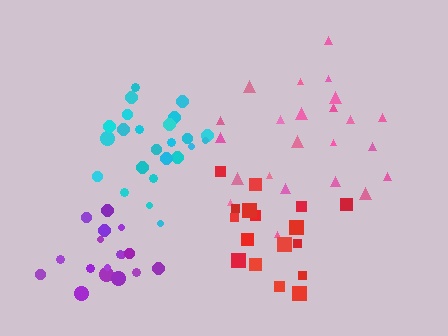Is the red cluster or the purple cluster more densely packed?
Red.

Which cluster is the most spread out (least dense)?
Pink.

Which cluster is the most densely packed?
Cyan.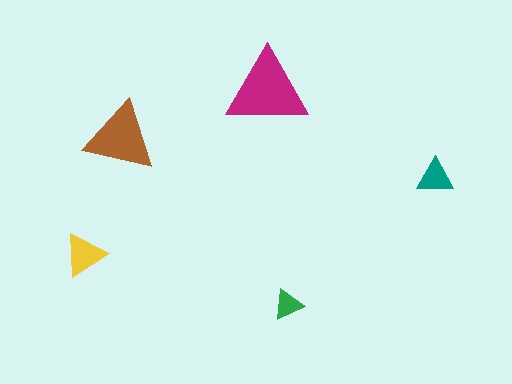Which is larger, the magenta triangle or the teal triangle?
The magenta one.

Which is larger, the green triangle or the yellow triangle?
The yellow one.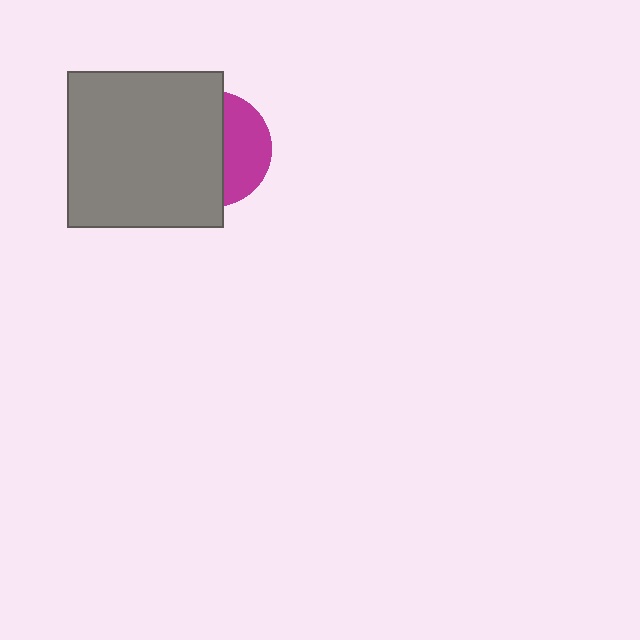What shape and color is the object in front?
The object in front is a gray square.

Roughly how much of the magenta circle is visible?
A small part of it is visible (roughly 39%).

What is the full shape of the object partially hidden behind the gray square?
The partially hidden object is a magenta circle.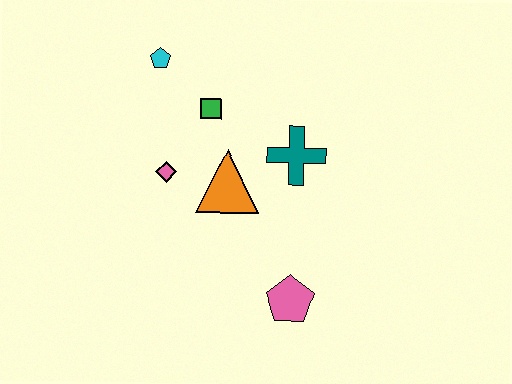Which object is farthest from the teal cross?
The cyan pentagon is farthest from the teal cross.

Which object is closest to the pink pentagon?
The orange triangle is closest to the pink pentagon.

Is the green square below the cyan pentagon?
Yes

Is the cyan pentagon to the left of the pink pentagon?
Yes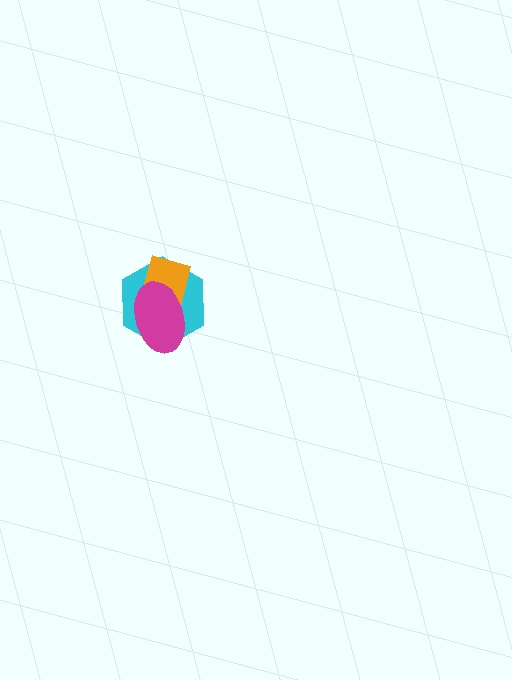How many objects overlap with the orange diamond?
2 objects overlap with the orange diamond.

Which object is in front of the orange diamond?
The magenta ellipse is in front of the orange diamond.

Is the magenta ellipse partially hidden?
No, no other shape covers it.